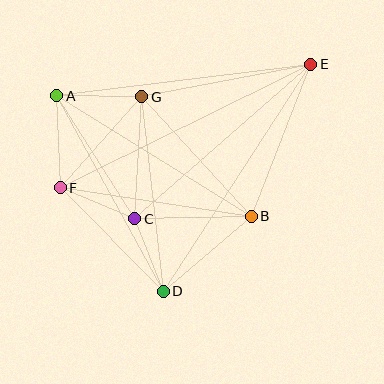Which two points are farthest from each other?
Points E and F are farthest from each other.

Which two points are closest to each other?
Points C and D are closest to each other.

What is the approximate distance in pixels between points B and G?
The distance between B and G is approximately 162 pixels.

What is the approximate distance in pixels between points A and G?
The distance between A and G is approximately 85 pixels.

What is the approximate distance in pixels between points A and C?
The distance between A and C is approximately 145 pixels.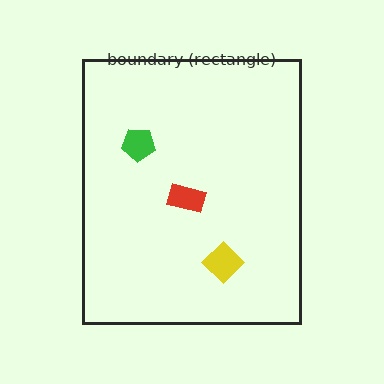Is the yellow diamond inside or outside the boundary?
Inside.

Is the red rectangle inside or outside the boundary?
Inside.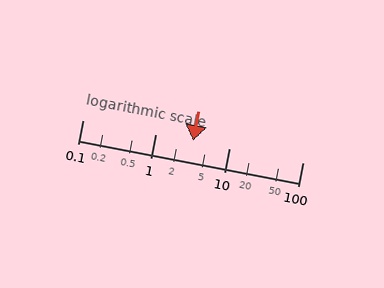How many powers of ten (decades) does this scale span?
The scale spans 3 decades, from 0.1 to 100.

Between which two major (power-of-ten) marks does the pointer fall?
The pointer is between 1 and 10.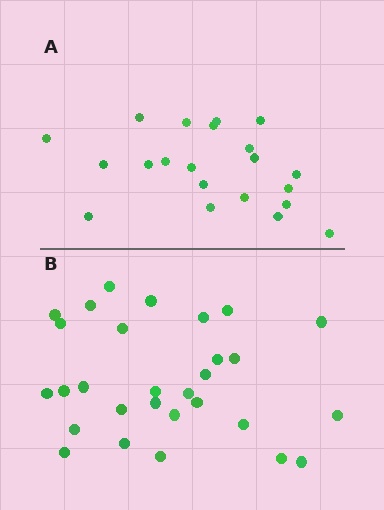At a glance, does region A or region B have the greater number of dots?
Region B (the bottom region) has more dots.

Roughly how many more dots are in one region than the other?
Region B has roughly 8 or so more dots than region A.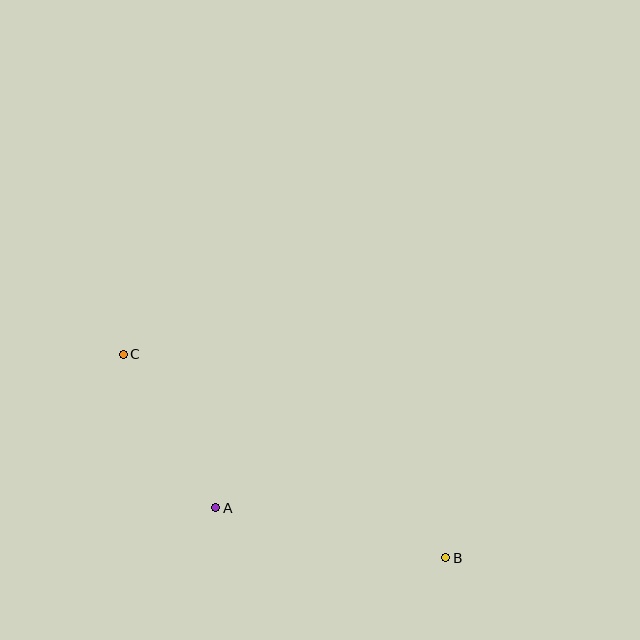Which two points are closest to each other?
Points A and C are closest to each other.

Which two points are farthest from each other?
Points B and C are farthest from each other.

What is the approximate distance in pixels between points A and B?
The distance between A and B is approximately 236 pixels.